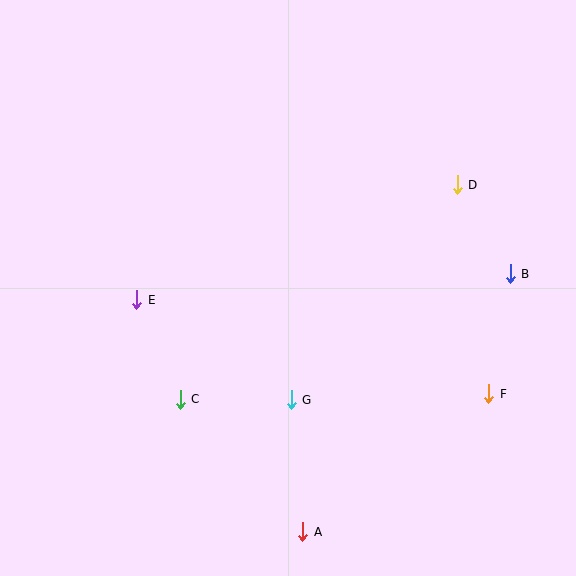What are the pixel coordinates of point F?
Point F is at (489, 394).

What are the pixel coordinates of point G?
Point G is at (291, 400).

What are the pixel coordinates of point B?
Point B is at (510, 274).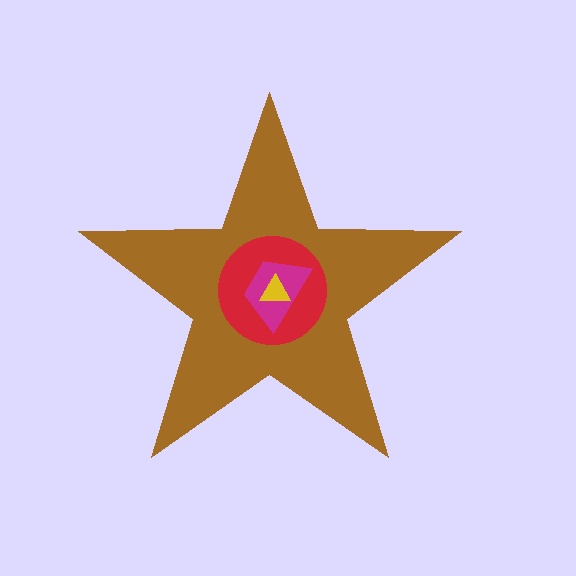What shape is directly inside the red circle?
The magenta trapezoid.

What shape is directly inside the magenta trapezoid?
The yellow triangle.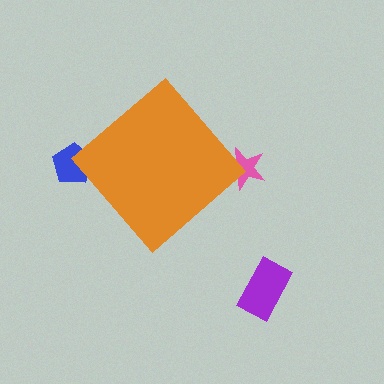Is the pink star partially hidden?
Yes, the pink star is partially hidden behind the orange diamond.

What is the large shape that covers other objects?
An orange diamond.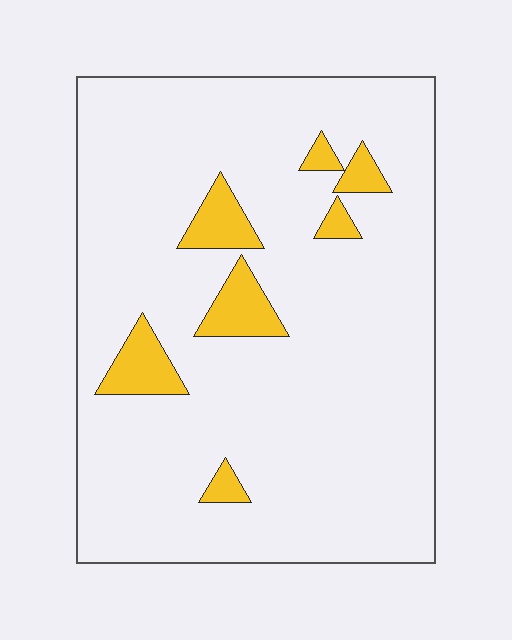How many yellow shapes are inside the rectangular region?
7.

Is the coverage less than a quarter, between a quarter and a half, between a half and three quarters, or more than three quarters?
Less than a quarter.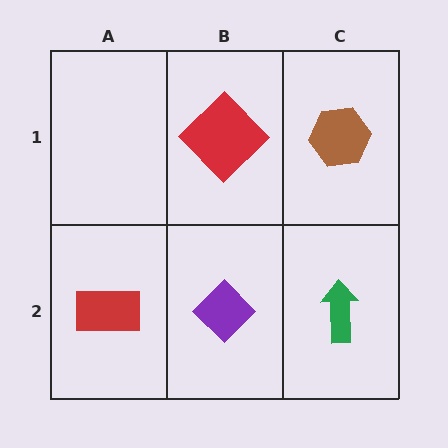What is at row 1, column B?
A red diamond.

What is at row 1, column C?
A brown hexagon.